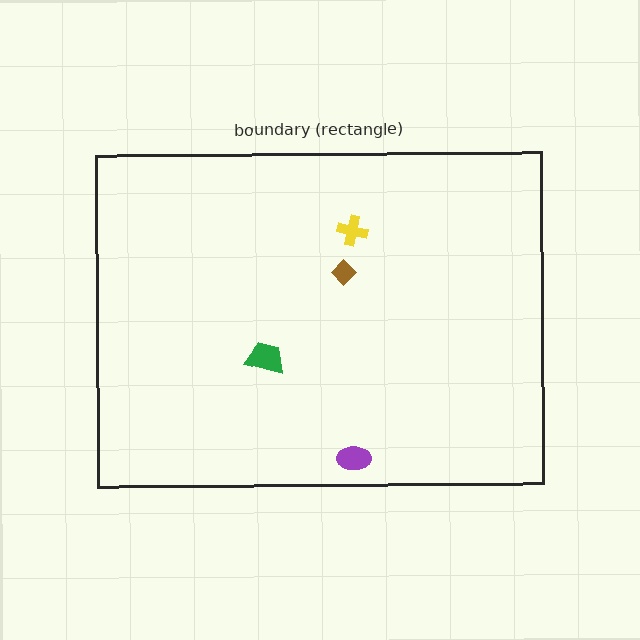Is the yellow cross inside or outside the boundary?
Inside.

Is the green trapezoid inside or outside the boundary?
Inside.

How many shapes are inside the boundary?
4 inside, 0 outside.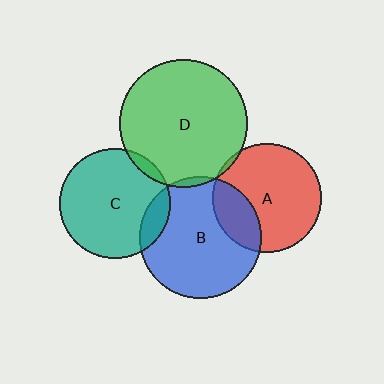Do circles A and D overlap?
Yes.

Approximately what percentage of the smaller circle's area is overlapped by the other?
Approximately 5%.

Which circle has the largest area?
Circle D (green).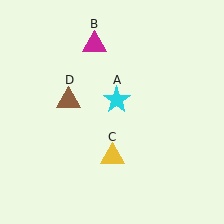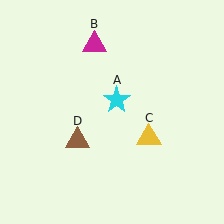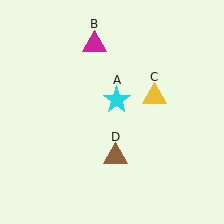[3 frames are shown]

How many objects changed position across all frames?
2 objects changed position: yellow triangle (object C), brown triangle (object D).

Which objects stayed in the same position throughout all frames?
Cyan star (object A) and magenta triangle (object B) remained stationary.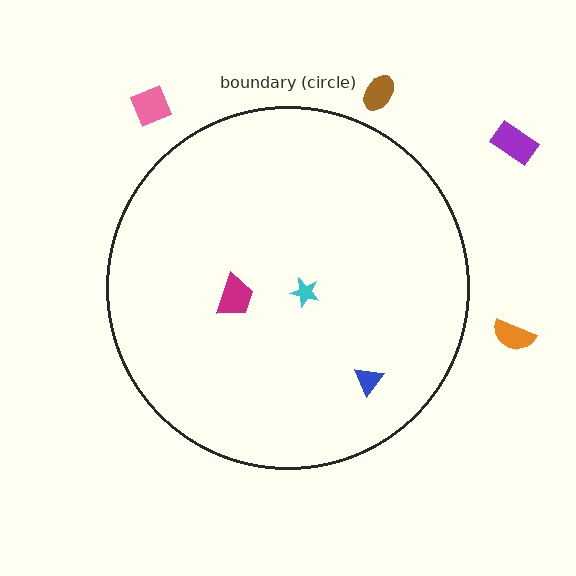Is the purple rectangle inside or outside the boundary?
Outside.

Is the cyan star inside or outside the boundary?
Inside.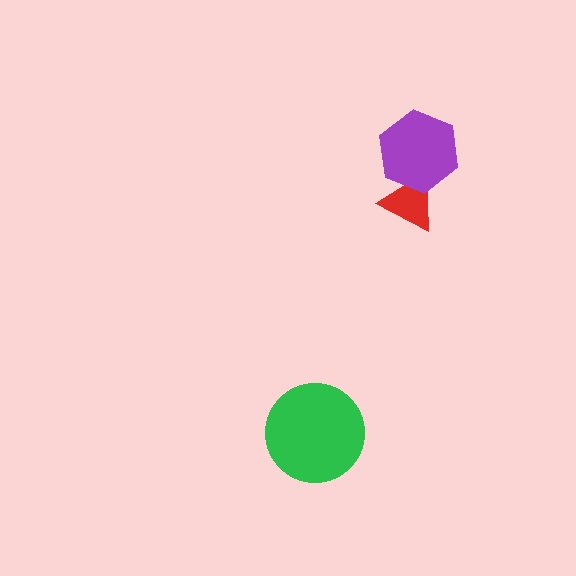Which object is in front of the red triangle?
The purple hexagon is in front of the red triangle.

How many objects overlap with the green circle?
0 objects overlap with the green circle.